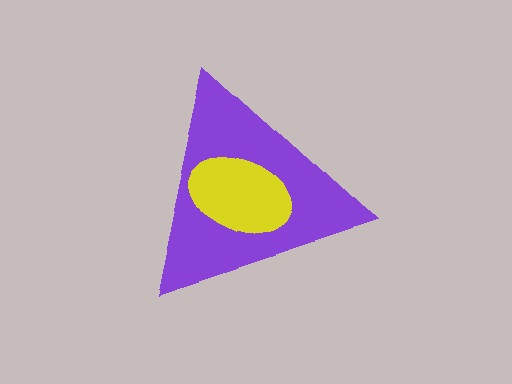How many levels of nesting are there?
2.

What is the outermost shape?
The purple triangle.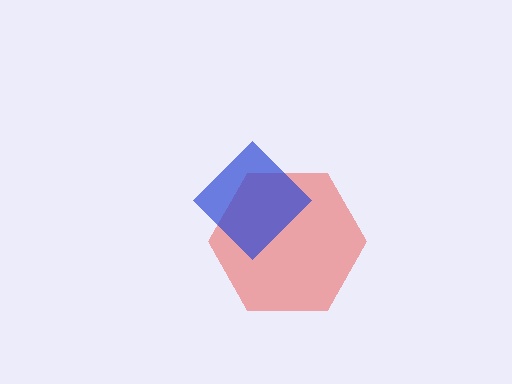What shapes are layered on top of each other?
The layered shapes are: a red hexagon, a blue diamond.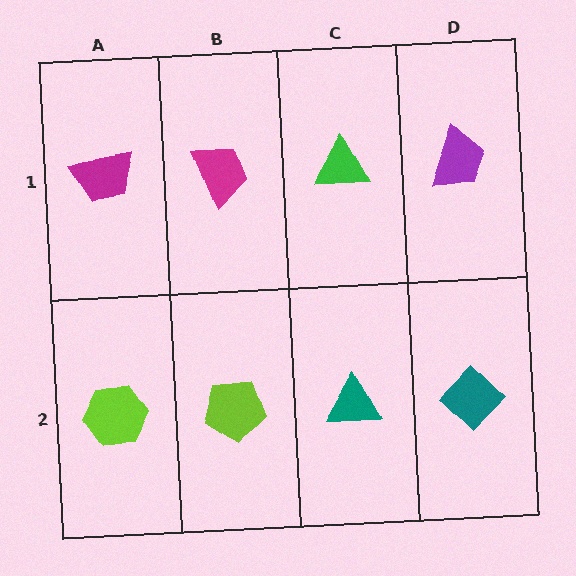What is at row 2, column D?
A teal diamond.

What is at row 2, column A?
A lime hexagon.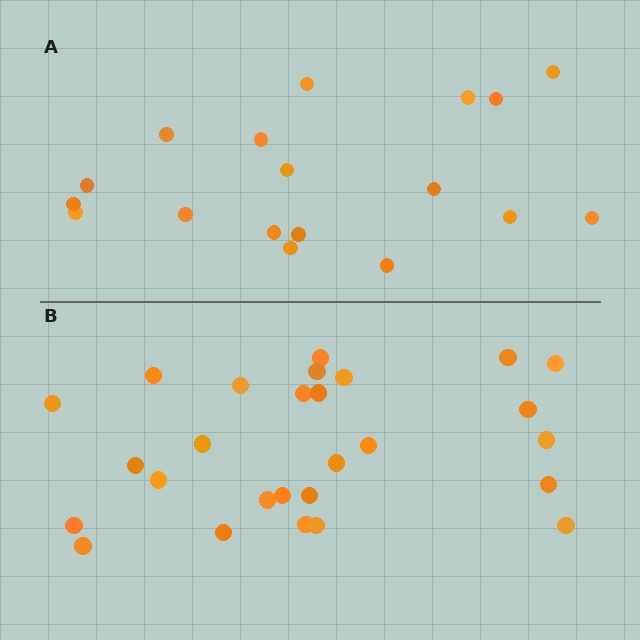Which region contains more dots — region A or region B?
Region B (the bottom region) has more dots.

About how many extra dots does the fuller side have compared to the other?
Region B has roughly 8 or so more dots than region A.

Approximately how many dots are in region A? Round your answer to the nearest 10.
About 20 dots. (The exact count is 18, which rounds to 20.)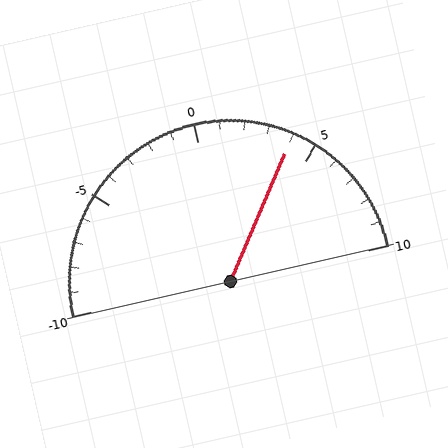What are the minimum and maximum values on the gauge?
The gauge ranges from -10 to 10.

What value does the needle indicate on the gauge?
The needle indicates approximately 4.